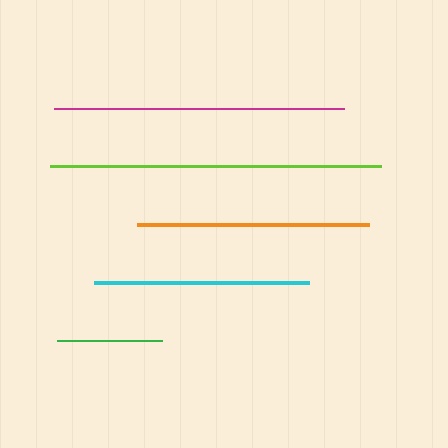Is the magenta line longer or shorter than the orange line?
The magenta line is longer than the orange line.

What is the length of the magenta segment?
The magenta segment is approximately 290 pixels long.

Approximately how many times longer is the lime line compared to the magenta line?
The lime line is approximately 1.1 times the length of the magenta line.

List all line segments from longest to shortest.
From longest to shortest: lime, magenta, orange, cyan, green.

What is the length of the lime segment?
The lime segment is approximately 331 pixels long.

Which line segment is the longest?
The lime line is the longest at approximately 331 pixels.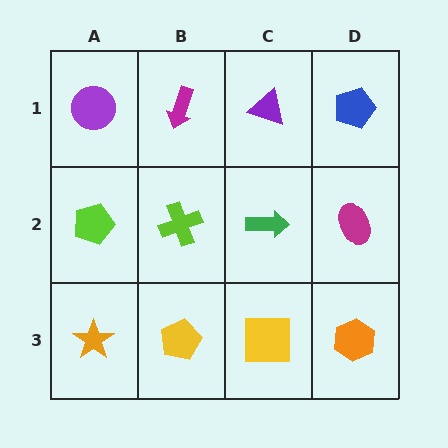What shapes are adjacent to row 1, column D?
A magenta ellipse (row 2, column D), a purple triangle (row 1, column C).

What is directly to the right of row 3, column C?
An orange hexagon.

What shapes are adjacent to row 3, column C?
A green arrow (row 2, column C), a yellow pentagon (row 3, column B), an orange hexagon (row 3, column D).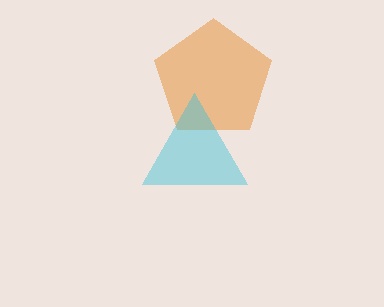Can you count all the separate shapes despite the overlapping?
Yes, there are 2 separate shapes.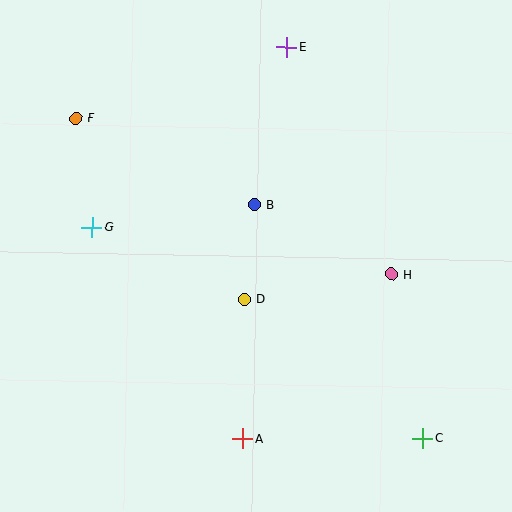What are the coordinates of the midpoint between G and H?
The midpoint between G and H is at (242, 251).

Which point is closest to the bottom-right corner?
Point C is closest to the bottom-right corner.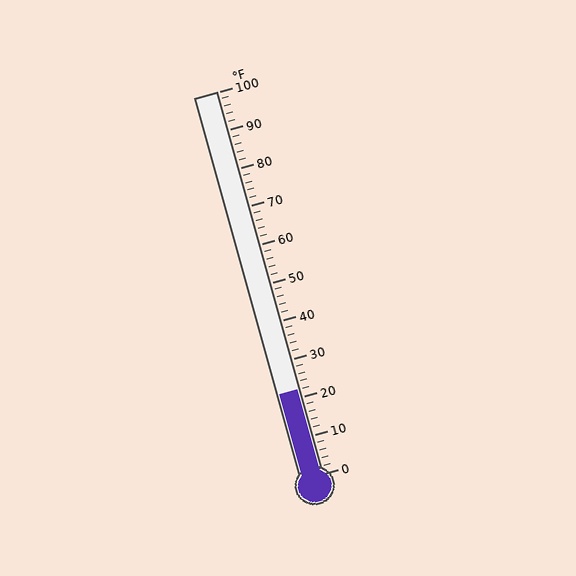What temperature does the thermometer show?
The thermometer shows approximately 22°F.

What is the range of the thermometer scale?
The thermometer scale ranges from 0°F to 100°F.